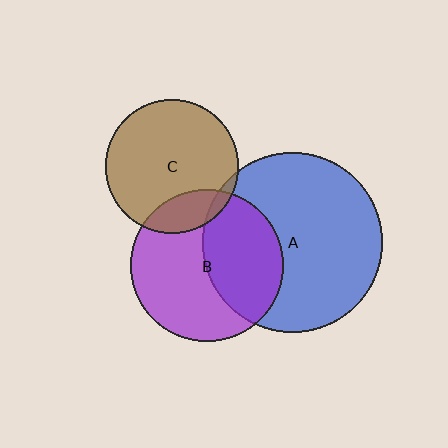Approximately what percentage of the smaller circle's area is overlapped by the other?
Approximately 5%.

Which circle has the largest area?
Circle A (blue).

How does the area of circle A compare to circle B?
Approximately 1.4 times.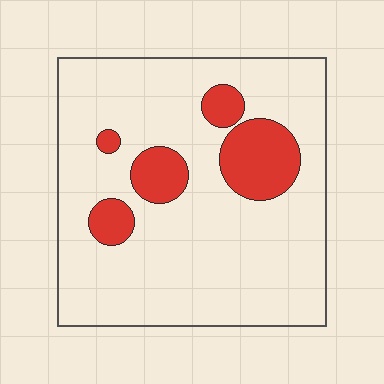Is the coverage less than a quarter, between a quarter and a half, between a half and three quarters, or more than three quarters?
Less than a quarter.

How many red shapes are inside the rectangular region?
5.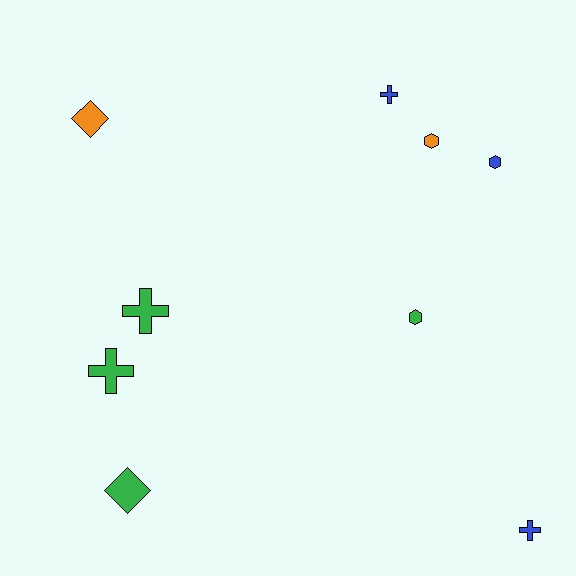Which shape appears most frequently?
Cross, with 4 objects.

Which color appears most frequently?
Green, with 4 objects.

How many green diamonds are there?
There is 1 green diamond.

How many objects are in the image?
There are 9 objects.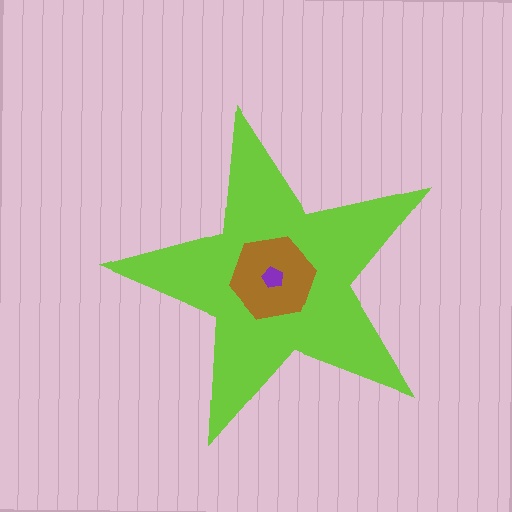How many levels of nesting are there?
3.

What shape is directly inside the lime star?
The brown hexagon.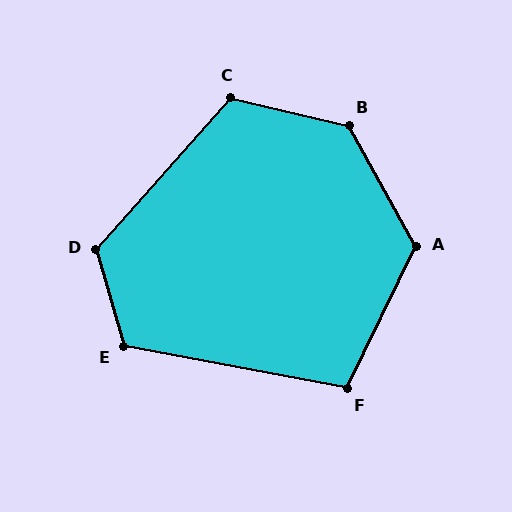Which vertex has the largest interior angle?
B, at approximately 132 degrees.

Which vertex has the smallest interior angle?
F, at approximately 105 degrees.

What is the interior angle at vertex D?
Approximately 123 degrees (obtuse).